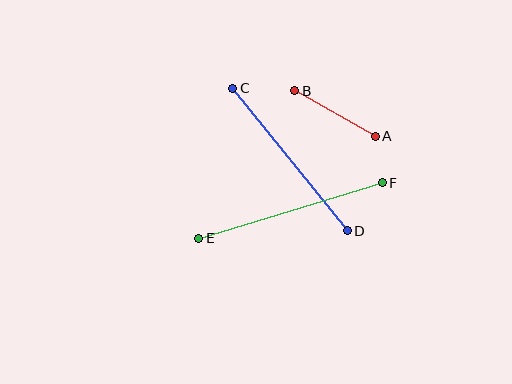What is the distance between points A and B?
The distance is approximately 92 pixels.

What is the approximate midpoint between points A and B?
The midpoint is at approximately (335, 114) pixels.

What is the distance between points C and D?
The distance is approximately 183 pixels.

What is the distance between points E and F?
The distance is approximately 192 pixels.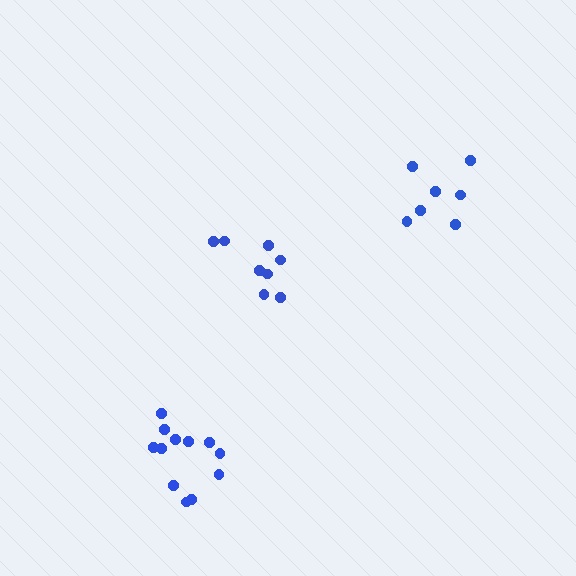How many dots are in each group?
Group 1: 8 dots, Group 2: 7 dots, Group 3: 12 dots (27 total).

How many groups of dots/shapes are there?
There are 3 groups.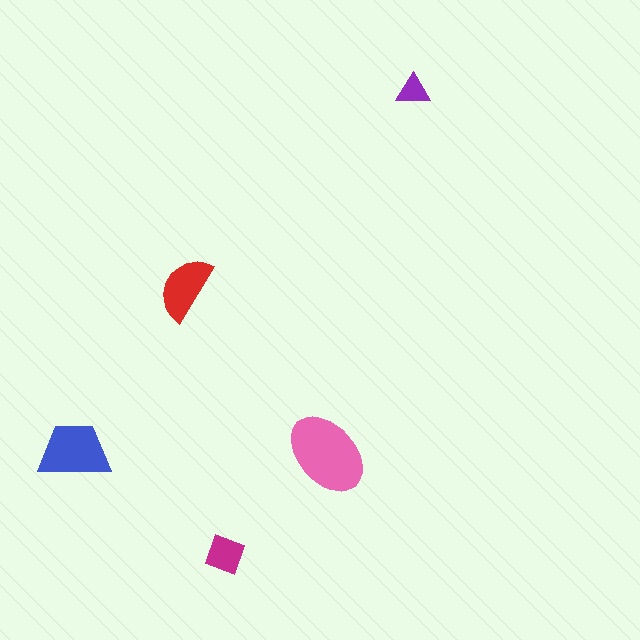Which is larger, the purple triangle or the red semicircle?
The red semicircle.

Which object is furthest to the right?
The purple triangle is rightmost.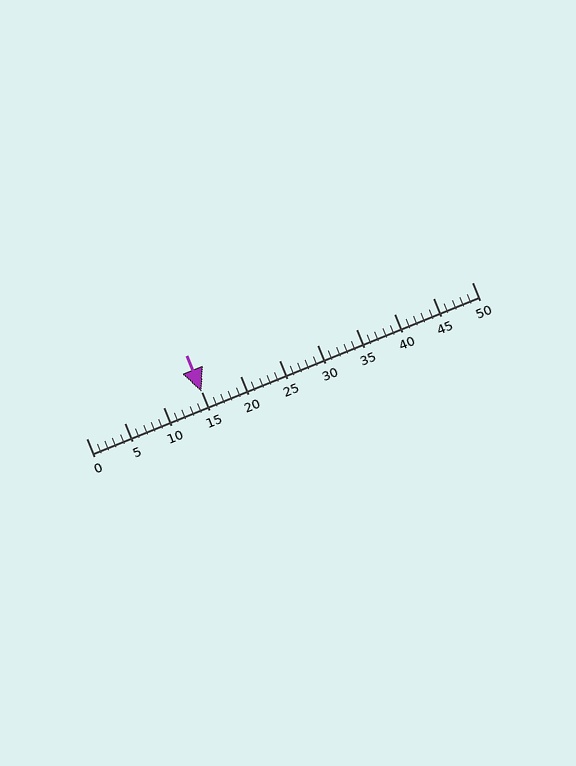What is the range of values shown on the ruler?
The ruler shows values from 0 to 50.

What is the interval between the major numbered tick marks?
The major tick marks are spaced 5 units apart.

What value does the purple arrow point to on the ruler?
The purple arrow points to approximately 15.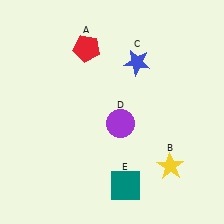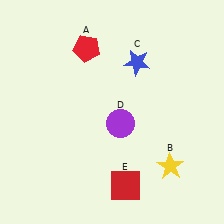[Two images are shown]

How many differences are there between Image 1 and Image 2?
There is 1 difference between the two images.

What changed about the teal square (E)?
In Image 1, E is teal. In Image 2, it changed to red.